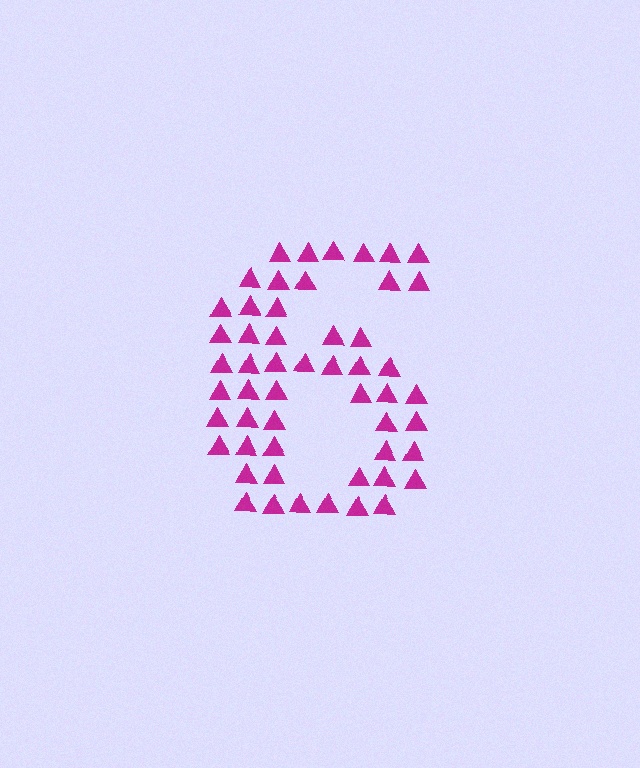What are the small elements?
The small elements are triangles.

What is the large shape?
The large shape is the digit 6.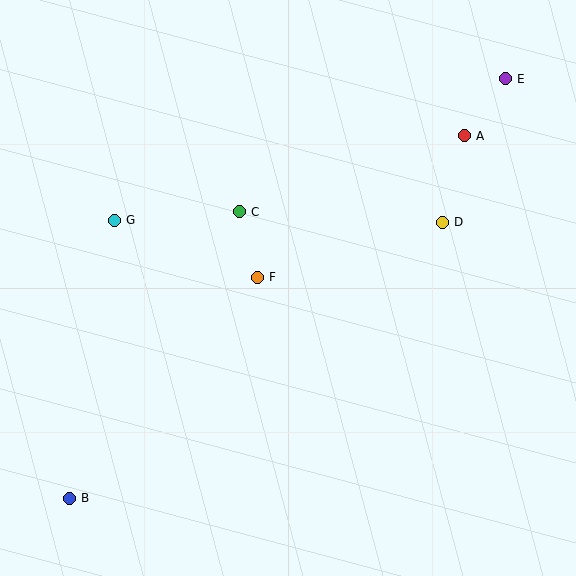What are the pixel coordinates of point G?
Point G is at (114, 220).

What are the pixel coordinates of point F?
Point F is at (257, 277).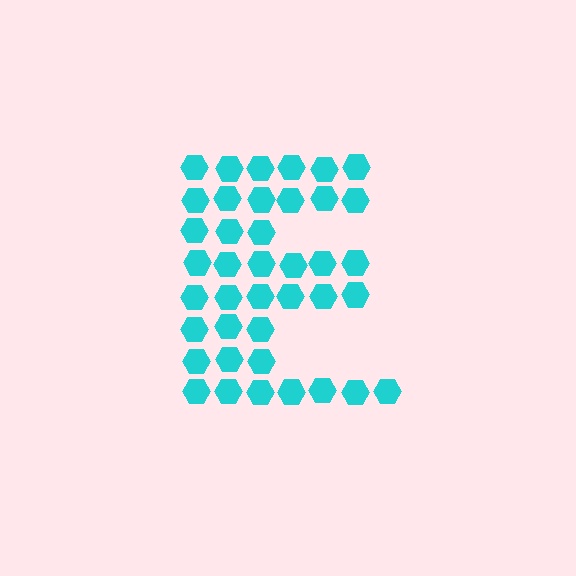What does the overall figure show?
The overall figure shows the letter E.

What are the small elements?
The small elements are hexagons.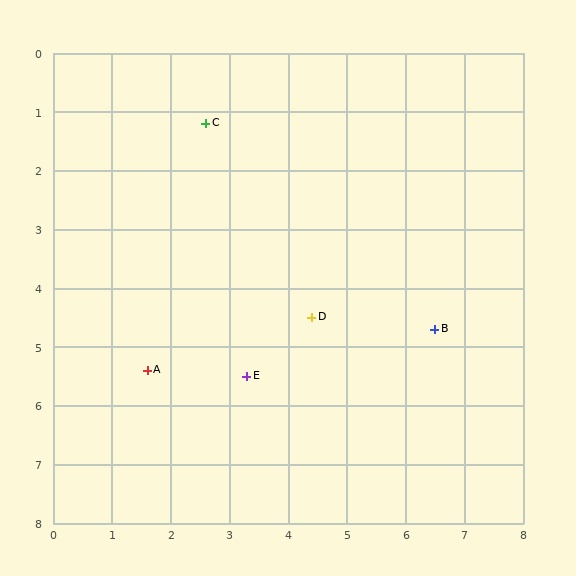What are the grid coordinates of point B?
Point B is at approximately (6.5, 4.7).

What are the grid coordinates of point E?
Point E is at approximately (3.3, 5.5).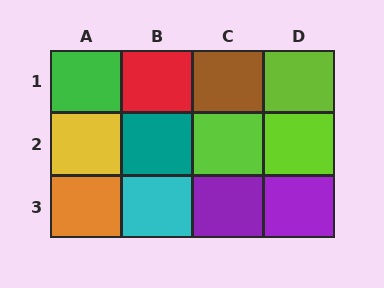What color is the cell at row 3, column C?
Purple.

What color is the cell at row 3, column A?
Orange.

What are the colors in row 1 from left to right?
Green, red, brown, lime.